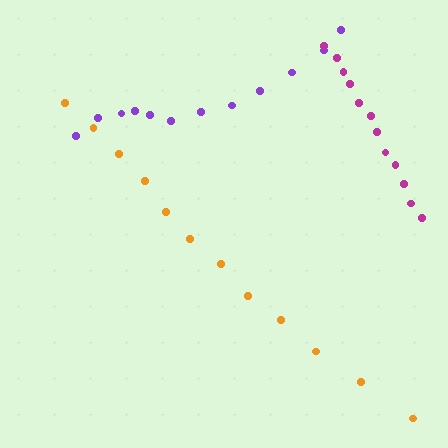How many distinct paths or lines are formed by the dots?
There are 3 distinct paths.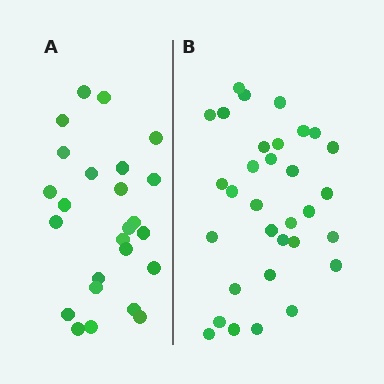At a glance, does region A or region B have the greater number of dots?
Region B (the right region) has more dots.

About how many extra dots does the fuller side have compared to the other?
Region B has roughly 8 or so more dots than region A.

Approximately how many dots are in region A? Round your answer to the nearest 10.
About 20 dots. (The exact count is 25, which rounds to 20.)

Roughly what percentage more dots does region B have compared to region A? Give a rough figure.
About 30% more.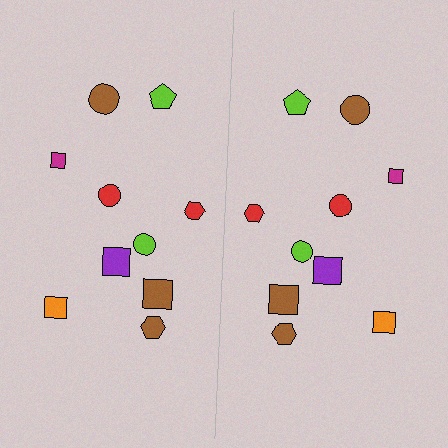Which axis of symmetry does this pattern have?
The pattern has a vertical axis of symmetry running through the center of the image.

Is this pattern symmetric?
Yes, this pattern has bilateral (reflection) symmetry.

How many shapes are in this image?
There are 20 shapes in this image.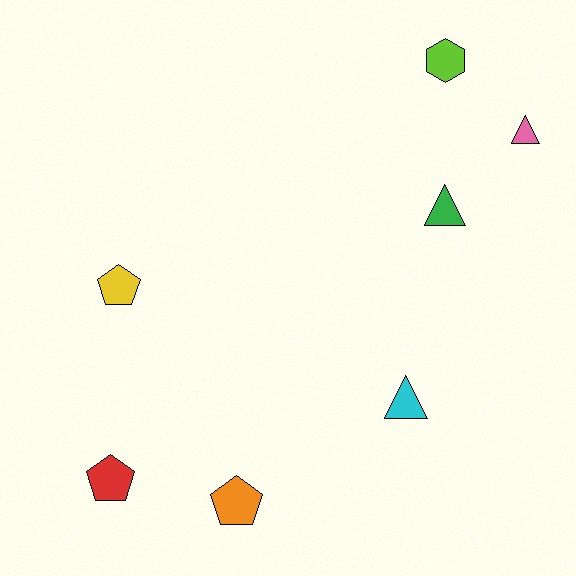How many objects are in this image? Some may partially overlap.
There are 7 objects.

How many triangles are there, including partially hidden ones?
There are 3 triangles.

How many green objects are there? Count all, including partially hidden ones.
There is 1 green object.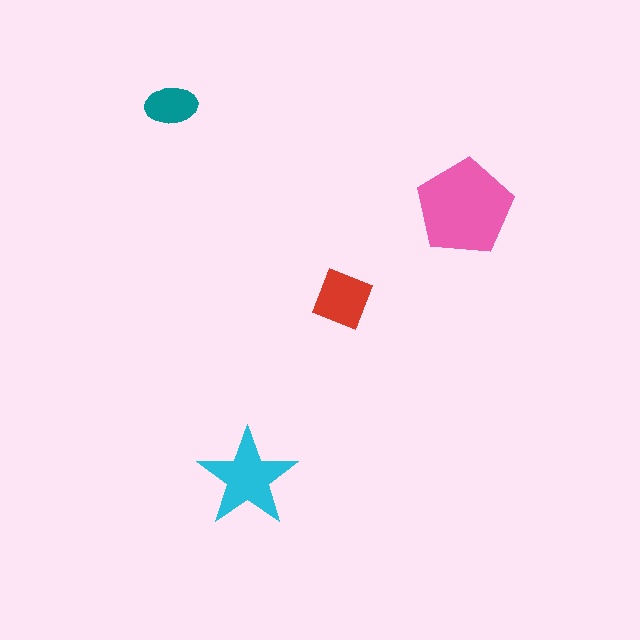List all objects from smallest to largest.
The teal ellipse, the red square, the cyan star, the pink pentagon.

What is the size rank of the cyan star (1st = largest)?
2nd.